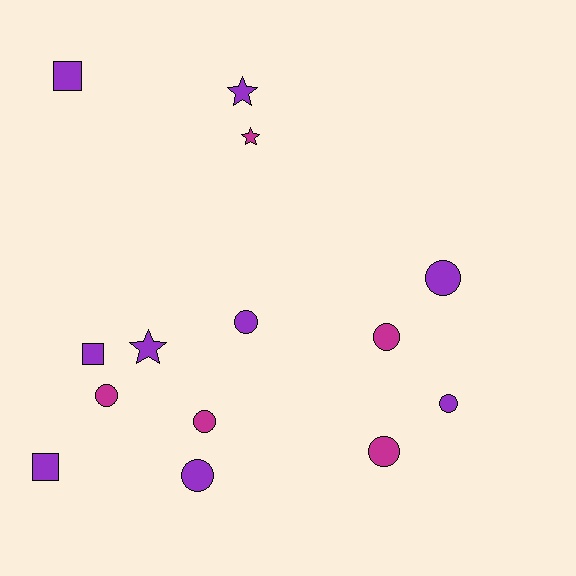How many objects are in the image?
There are 14 objects.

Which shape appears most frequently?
Circle, with 8 objects.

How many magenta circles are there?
There are 4 magenta circles.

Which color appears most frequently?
Purple, with 9 objects.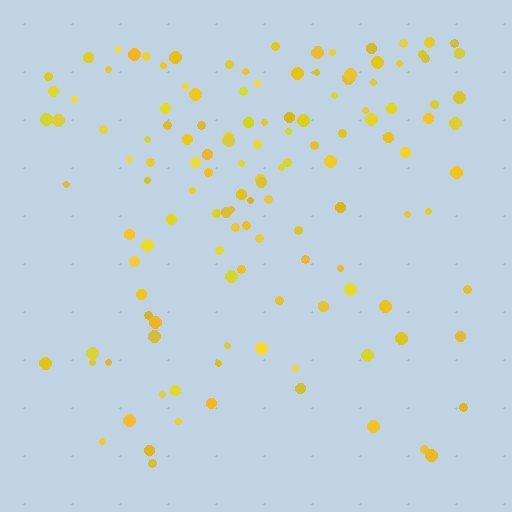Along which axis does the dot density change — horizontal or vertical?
Vertical.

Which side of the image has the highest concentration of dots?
The top.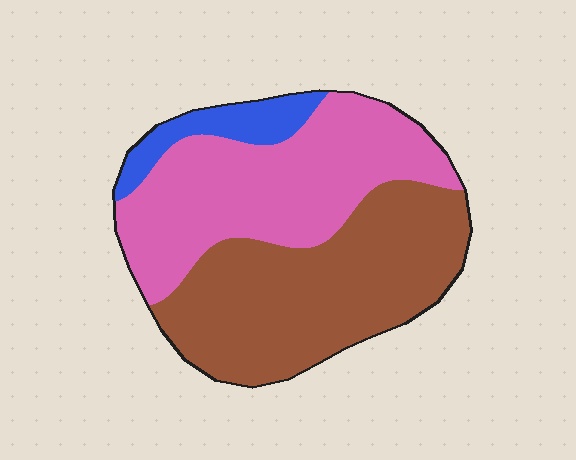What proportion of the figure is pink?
Pink takes up about two fifths (2/5) of the figure.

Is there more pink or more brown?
Brown.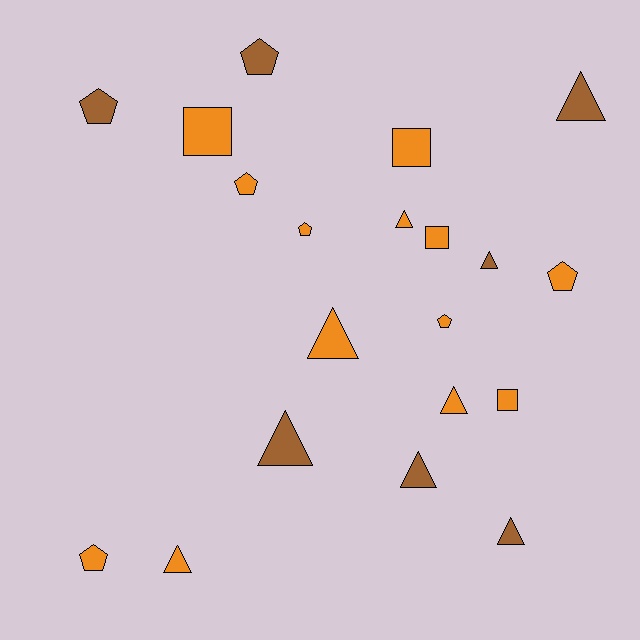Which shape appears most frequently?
Triangle, with 9 objects.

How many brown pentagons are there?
There are 2 brown pentagons.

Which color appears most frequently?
Orange, with 13 objects.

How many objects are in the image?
There are 20 objects.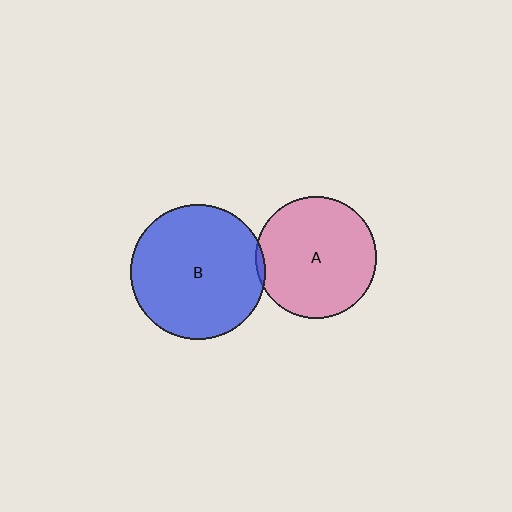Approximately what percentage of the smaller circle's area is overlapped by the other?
Approximately 5%.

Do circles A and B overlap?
Yes.